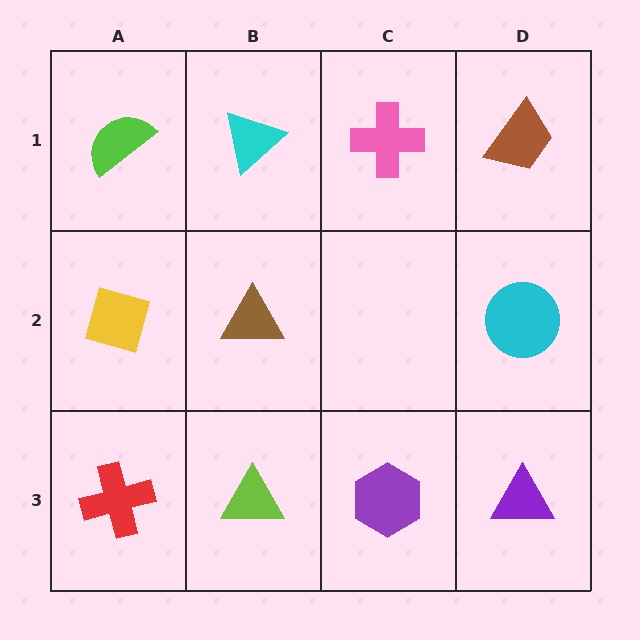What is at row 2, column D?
A cyan circle.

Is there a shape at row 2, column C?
No, that cell is empty.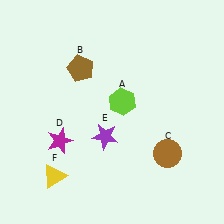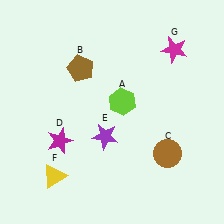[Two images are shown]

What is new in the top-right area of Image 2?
A magenta star (G) was added in the top-right area of Image 2.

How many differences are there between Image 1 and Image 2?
There is 1 difference between the two images.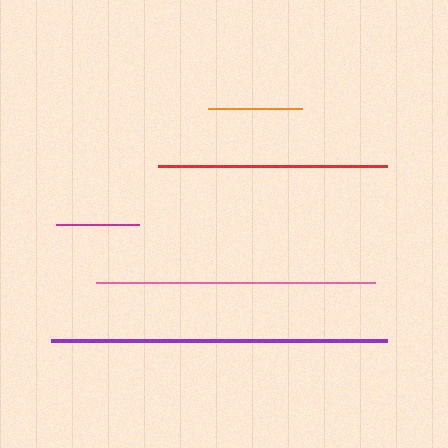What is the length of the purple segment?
The purple segment is approximately 336 pixels long.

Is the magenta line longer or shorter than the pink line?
The pink line is longer than the magenta line.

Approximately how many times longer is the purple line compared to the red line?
The purple line is approximately 1.5 times the length of the red line.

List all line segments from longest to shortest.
From longest to shortest: purple, pink, red, orange, magenta.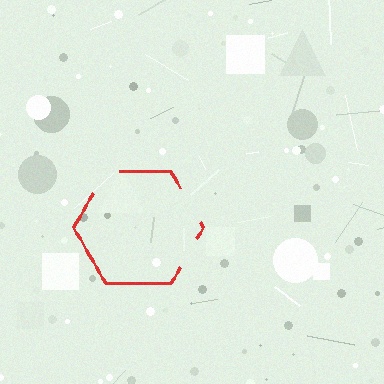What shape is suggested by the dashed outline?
The dashed outline suggests a hexagon.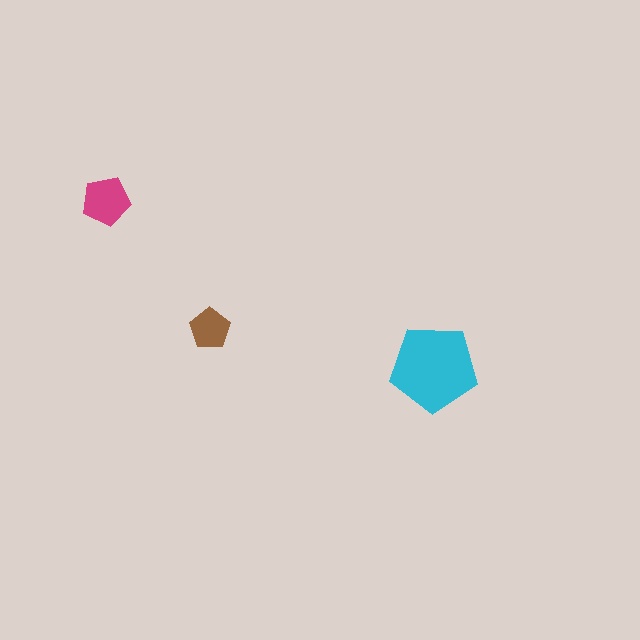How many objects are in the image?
There are 3 objects in the image.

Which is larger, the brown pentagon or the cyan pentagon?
The cyan one.